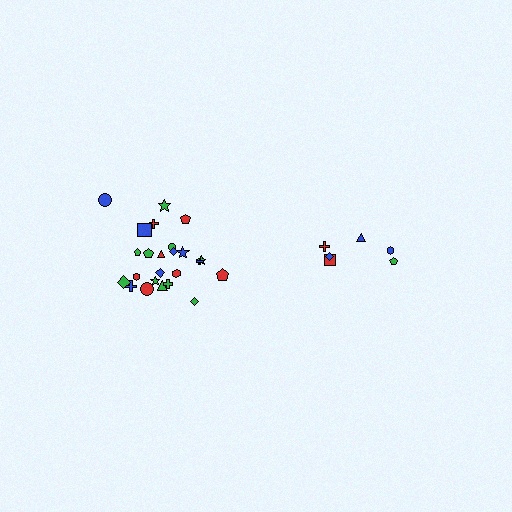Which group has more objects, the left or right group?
The left group.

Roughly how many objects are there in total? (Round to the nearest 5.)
Roughly 30 objects in total.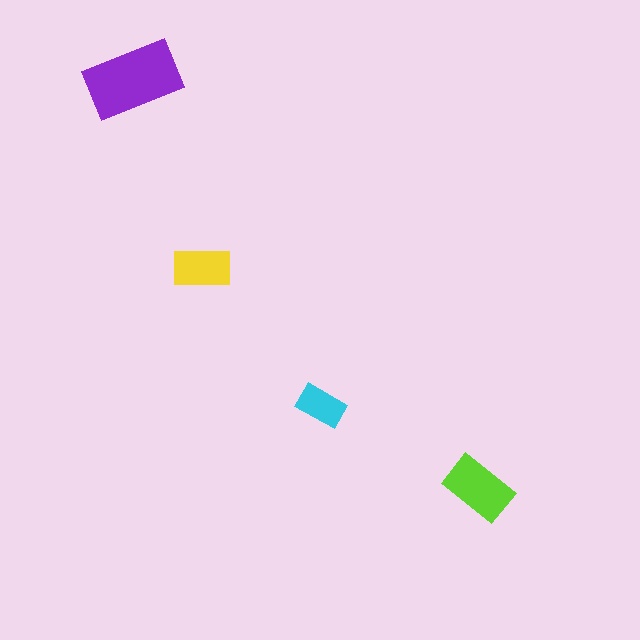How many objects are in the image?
There are 4 objects in the image.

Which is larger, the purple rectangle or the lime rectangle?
The purple one.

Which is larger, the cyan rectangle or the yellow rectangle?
The yellow one.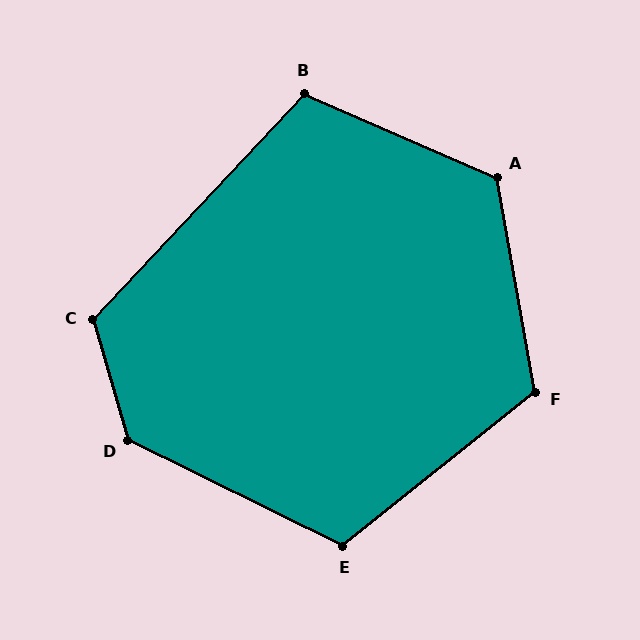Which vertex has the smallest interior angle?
B, at approximately 109 degrees.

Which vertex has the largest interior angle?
D, at approximately 132 degrees.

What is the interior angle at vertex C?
Approximately 121 degrees (obtuse).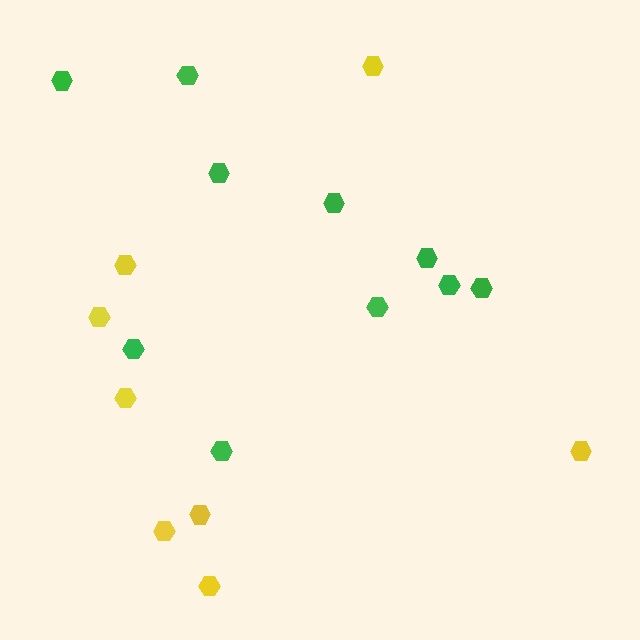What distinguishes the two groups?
There are 2 groups: one group of yellow hexagons (8) and one group of green hexagons (10).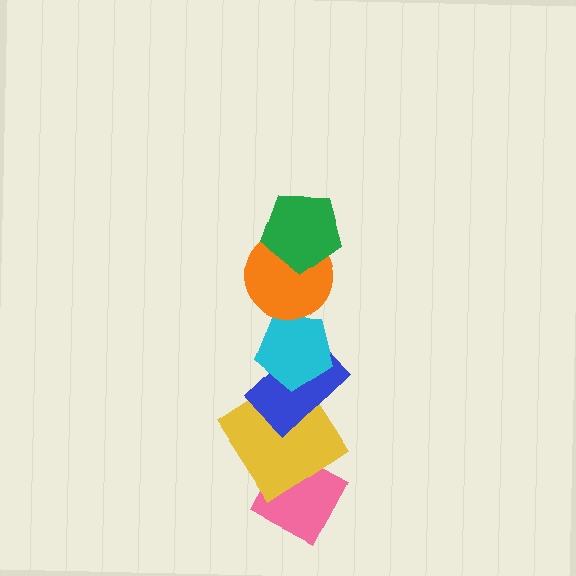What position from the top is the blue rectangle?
The blue rectangle is 4th from the top.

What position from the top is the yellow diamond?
The yellow diamond is 5th from the top.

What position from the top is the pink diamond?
The pink diamond is 6th from the top.